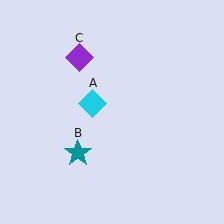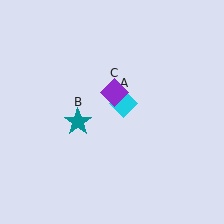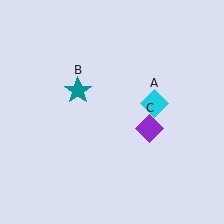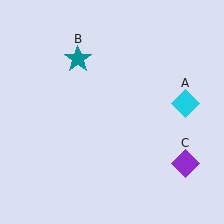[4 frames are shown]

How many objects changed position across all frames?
3 objects changed position: cyan diamond (object A), teal star (object B), purple diamond (object C).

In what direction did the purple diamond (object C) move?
The purple diamond (object C) moved down and to the right.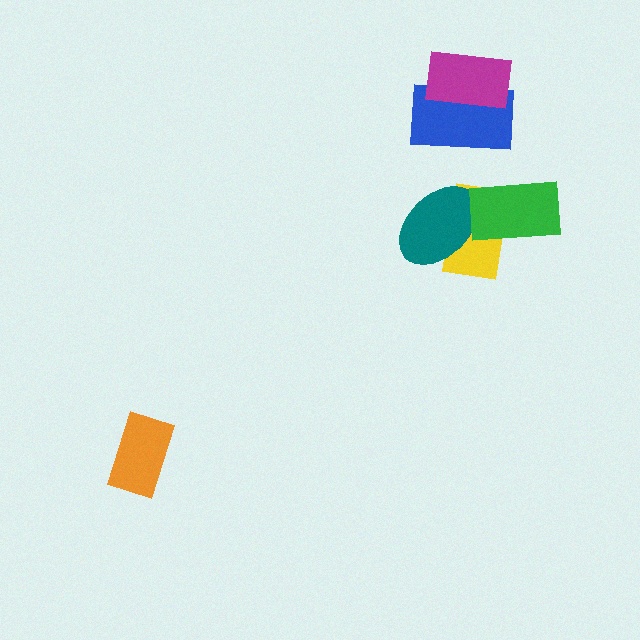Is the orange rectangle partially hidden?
No, no other shape covers it.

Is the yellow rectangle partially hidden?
Yes, it is partially covered by another shape.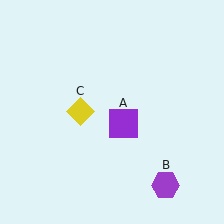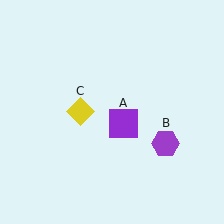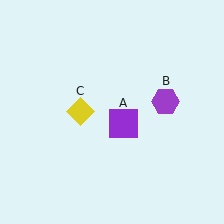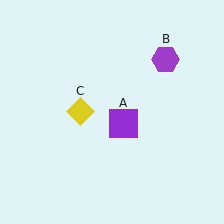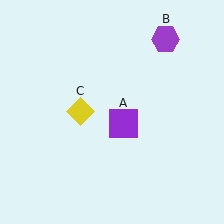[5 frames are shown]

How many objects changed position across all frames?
1 object changed position: purple hexagon (object B).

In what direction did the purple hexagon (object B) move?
The purple hexagon (object B) moved up.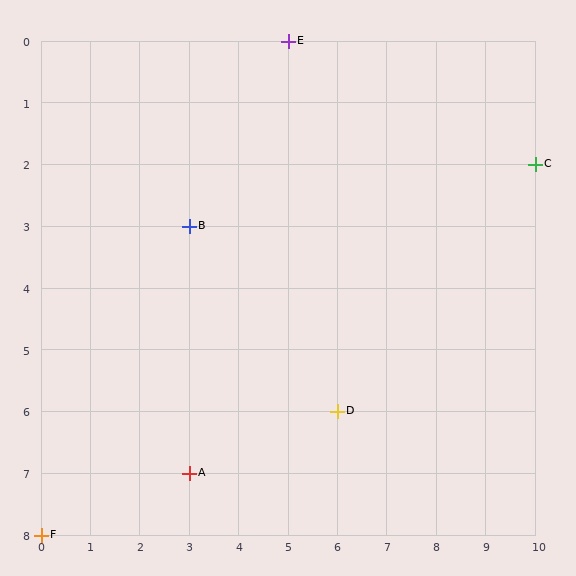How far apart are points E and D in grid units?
Points E and D are 1 column and 6 rows apart (about 6.1 grid units diagonally).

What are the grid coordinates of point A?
Point A is at grid coordinates (3, 7).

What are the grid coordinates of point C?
Point C is at grid coordinates (10, 2).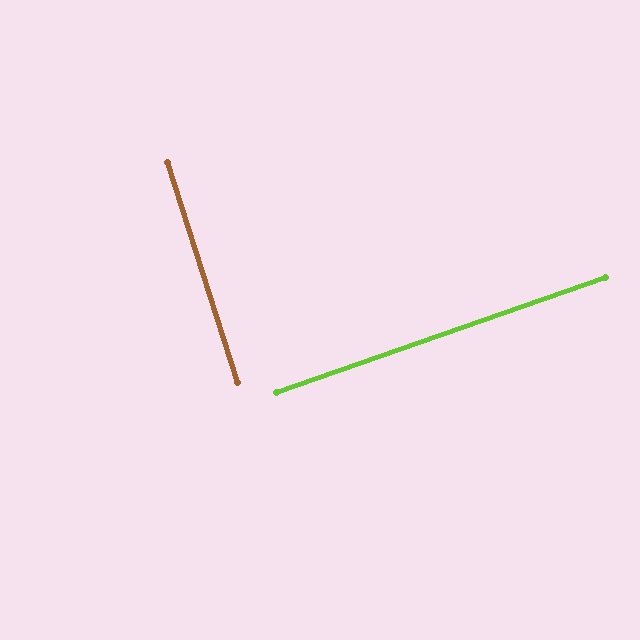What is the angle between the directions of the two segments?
Approximately 88 degrees.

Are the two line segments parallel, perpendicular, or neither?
Perpendicular — they meet at approximately 88°.